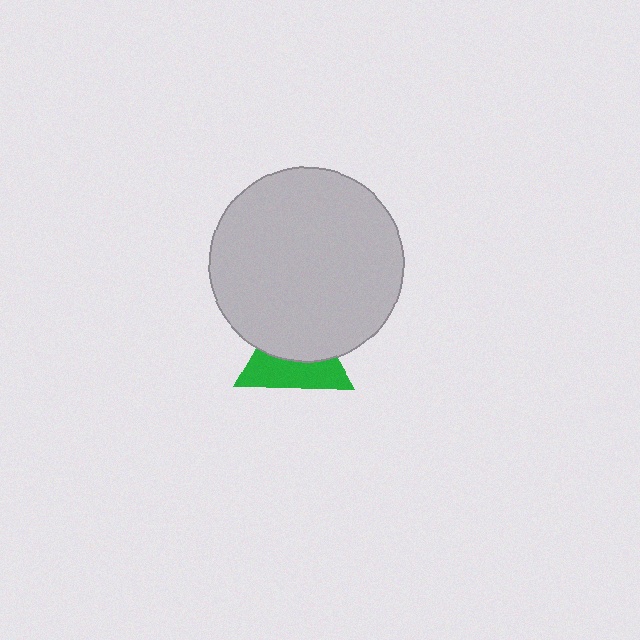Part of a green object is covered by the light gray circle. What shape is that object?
It is a triangle.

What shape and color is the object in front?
The object in front is a light gray circle.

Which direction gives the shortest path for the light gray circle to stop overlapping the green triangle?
Moving up gives the shortest separation.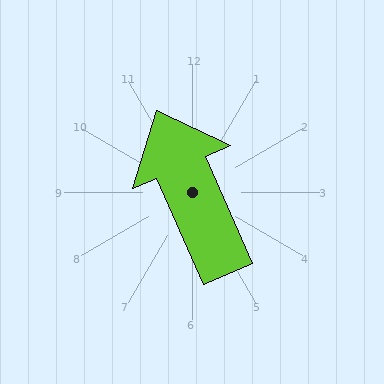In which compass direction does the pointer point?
Northwest.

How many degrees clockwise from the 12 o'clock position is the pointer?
Approximately 336 degrees.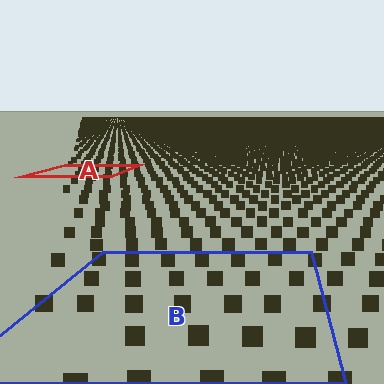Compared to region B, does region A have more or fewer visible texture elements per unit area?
Region A has more texture elements per unit area — they are packed more densely because it is farther away.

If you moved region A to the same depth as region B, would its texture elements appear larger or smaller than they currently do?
They would appear larger. At a closer depth, the same texture elements are projected at a bigger on-screen size.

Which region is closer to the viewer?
Region B is closer. The texture elements there are larger and more spread out.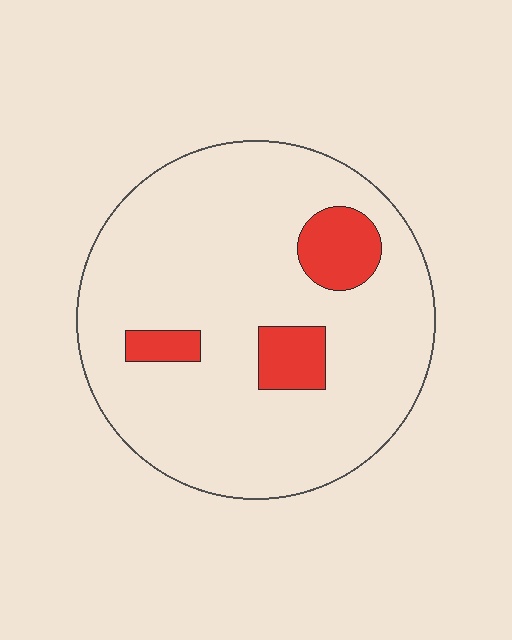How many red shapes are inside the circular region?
3.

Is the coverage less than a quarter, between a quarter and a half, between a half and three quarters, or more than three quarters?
Less than a quarter.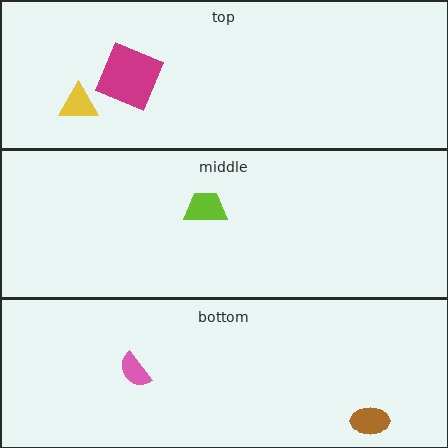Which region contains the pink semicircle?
The bottom region.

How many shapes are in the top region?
2.